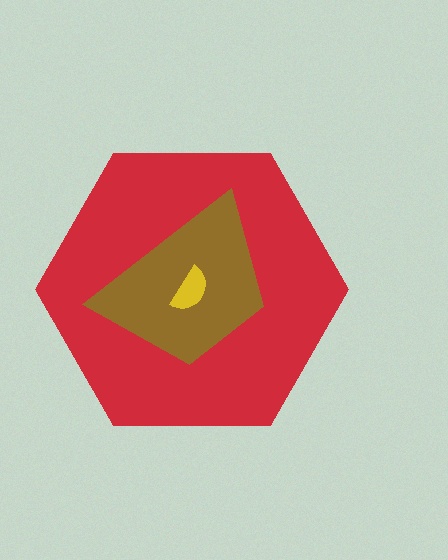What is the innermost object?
The yellow semicircle.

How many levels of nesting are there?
3.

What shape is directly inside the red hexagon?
The brown trapezoid.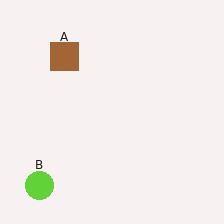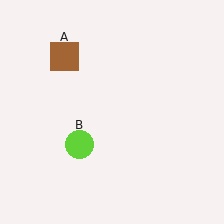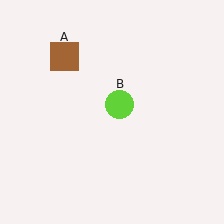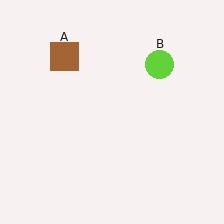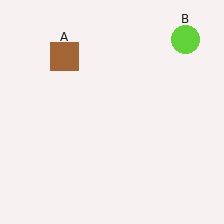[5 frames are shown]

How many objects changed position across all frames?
1 object changed position: lime circle (object B).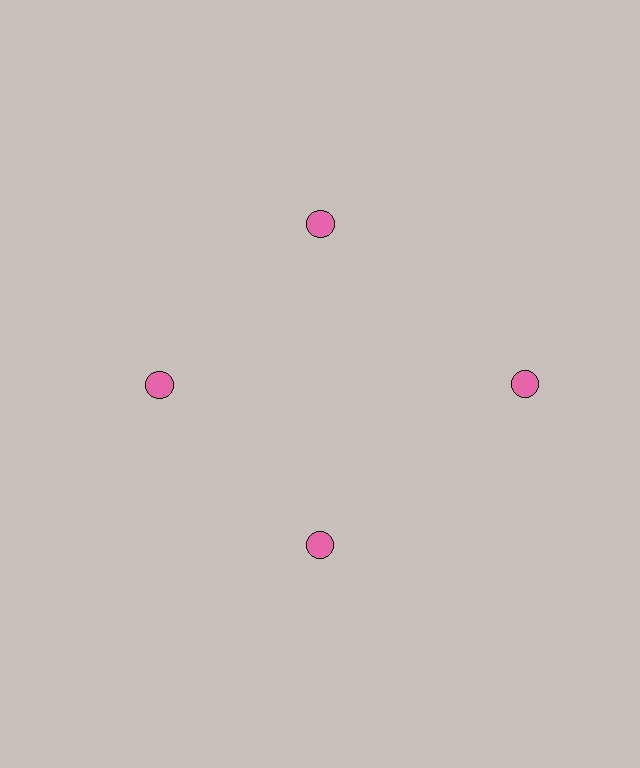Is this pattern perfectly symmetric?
No. The 4 pink circles are arranged in a ring, but one element near the 3 o'clock position is pushed outward from the center, breaking the 4-fold rotational symmetry.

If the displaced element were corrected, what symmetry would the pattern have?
It would have 4-fold rotational symmetry — the pattern would map onto itself every 90 degrees.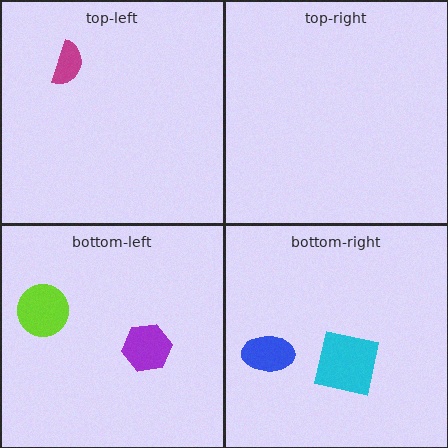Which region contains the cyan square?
The bottom-right region.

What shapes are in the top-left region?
The magenta semicircle.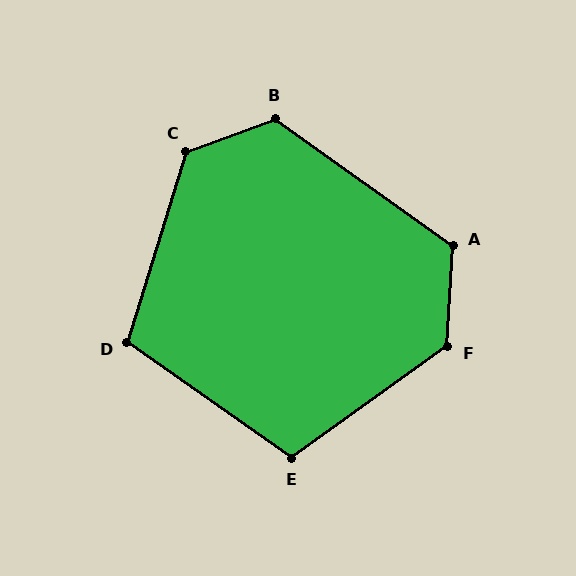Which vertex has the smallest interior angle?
D, at approximately 108 degrees.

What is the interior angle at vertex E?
Approximately 109 degrees (obtuse).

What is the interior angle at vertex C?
Approximately 128 degrees (obtuse).